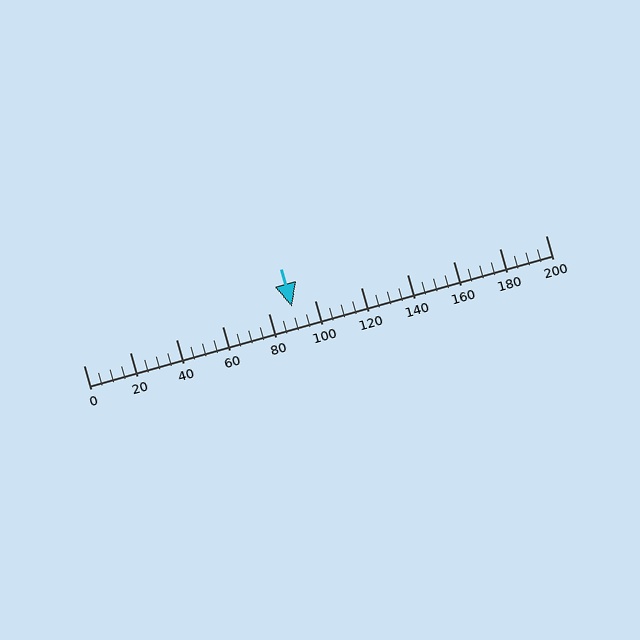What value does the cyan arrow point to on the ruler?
The cyan arrow points to approximately 90.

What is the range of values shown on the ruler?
The ruler shows values from 0 to 200.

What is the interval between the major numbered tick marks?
The major tick marks are spaced 20 units apart.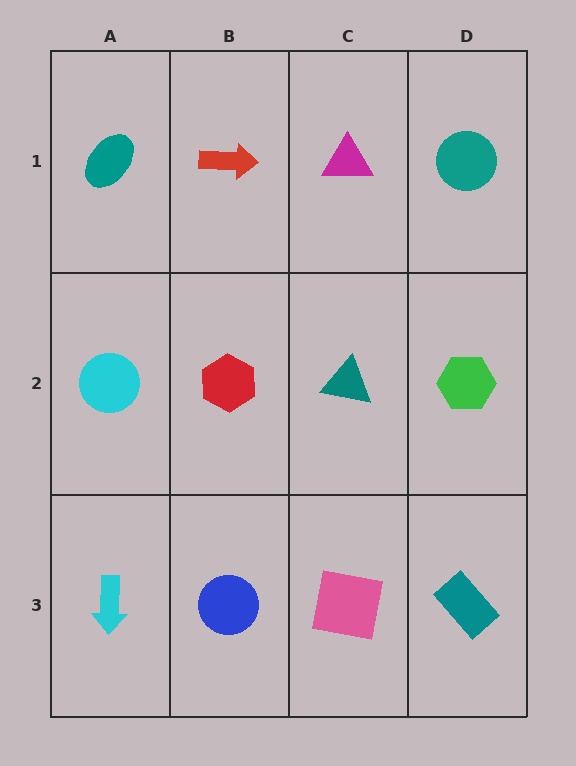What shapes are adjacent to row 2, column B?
A red arrow (row 1, column B), a blue circle (row 3, column B), a cyan circle (row 2, column A), a teal triangle (row 2, column C).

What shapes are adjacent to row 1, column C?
A teal triangle (row 2, column C), a red arrow (row 1, column B), a teal circle (row 1, column D).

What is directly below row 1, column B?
A red hexagon.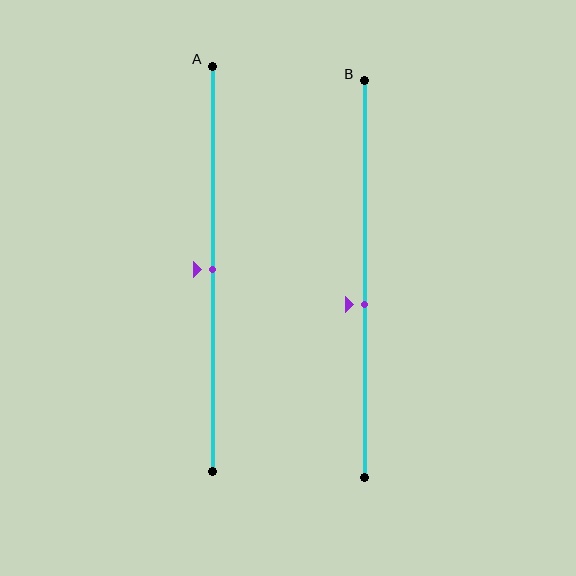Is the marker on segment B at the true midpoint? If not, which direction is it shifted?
No, the marker on segment B is shifted downward by about 6% of the segment length.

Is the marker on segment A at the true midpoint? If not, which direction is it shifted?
Yes, the marker on segment A is at the true midpoint.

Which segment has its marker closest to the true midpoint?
Segment A has its marker closest to the true midpoint.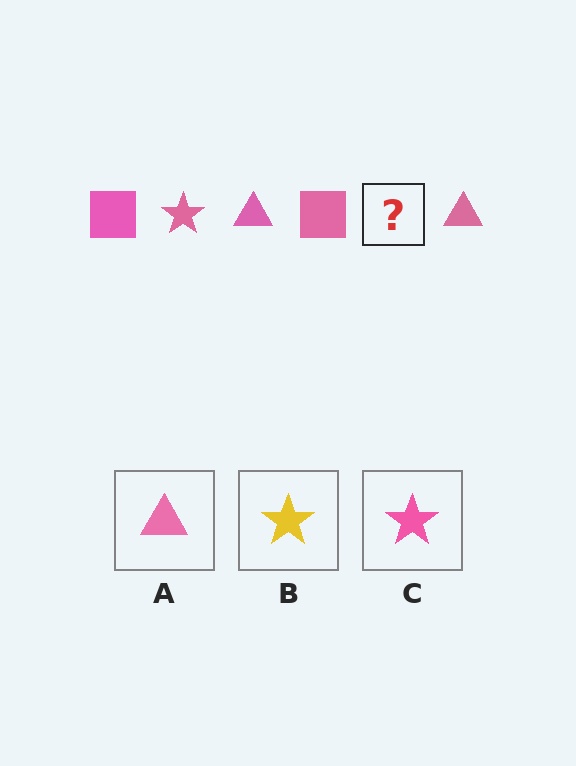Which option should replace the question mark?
Option C.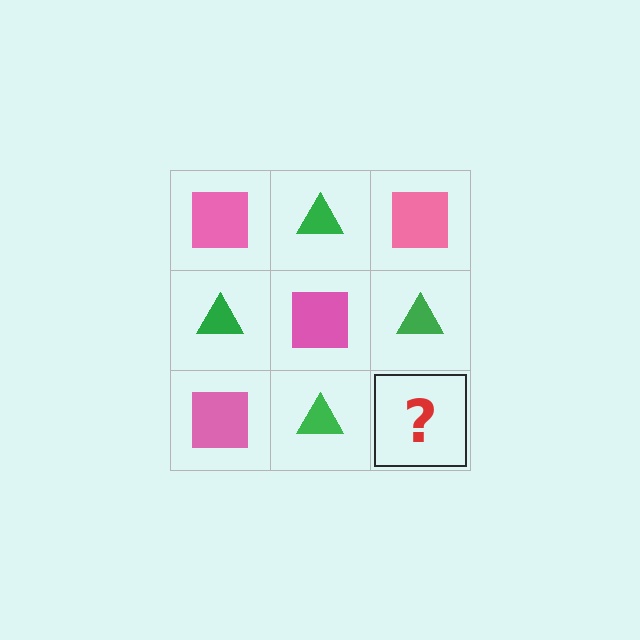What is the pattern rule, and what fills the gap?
The rule is that it alternates pink square and green triangle in a checkerboard pattern. The gap should be filled with a pink square.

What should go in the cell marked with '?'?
The missing cell should contain a pink square.